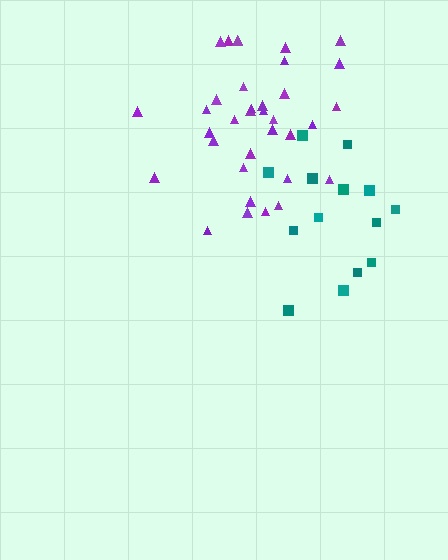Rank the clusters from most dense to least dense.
purple, teal.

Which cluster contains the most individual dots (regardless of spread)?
Purple (35).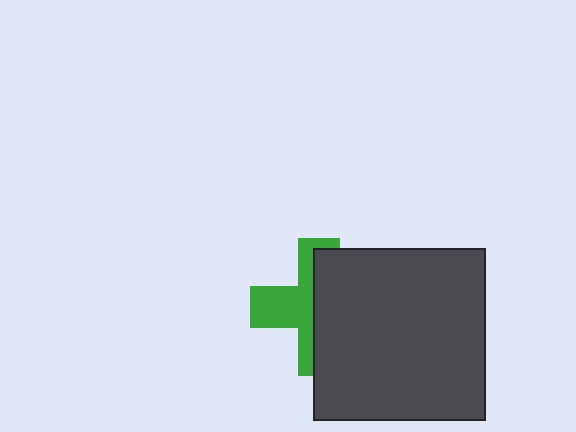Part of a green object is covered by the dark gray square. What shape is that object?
It is a cross.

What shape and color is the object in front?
The object in front is a dark gray square.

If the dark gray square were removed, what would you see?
You would see the complete green cross.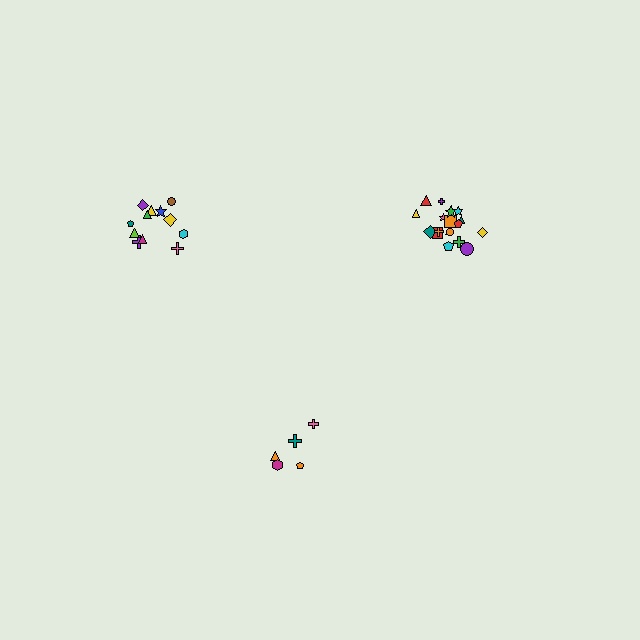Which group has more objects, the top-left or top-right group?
The top-right group.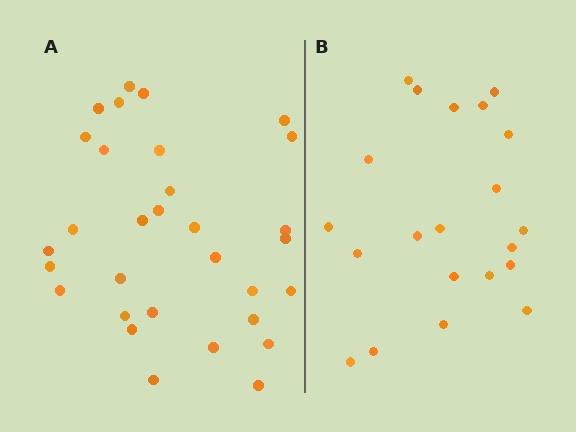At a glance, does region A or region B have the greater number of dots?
Region A (the left region) has more dots.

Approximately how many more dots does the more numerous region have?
Region A has roughly 10 or so more dots than region B.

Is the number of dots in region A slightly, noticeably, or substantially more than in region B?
Region A has substantially more. The ratio is roughly 1.5 to 1.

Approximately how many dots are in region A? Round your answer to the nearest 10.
About 30 dots. (The exact count is 31, which rounds to 30.)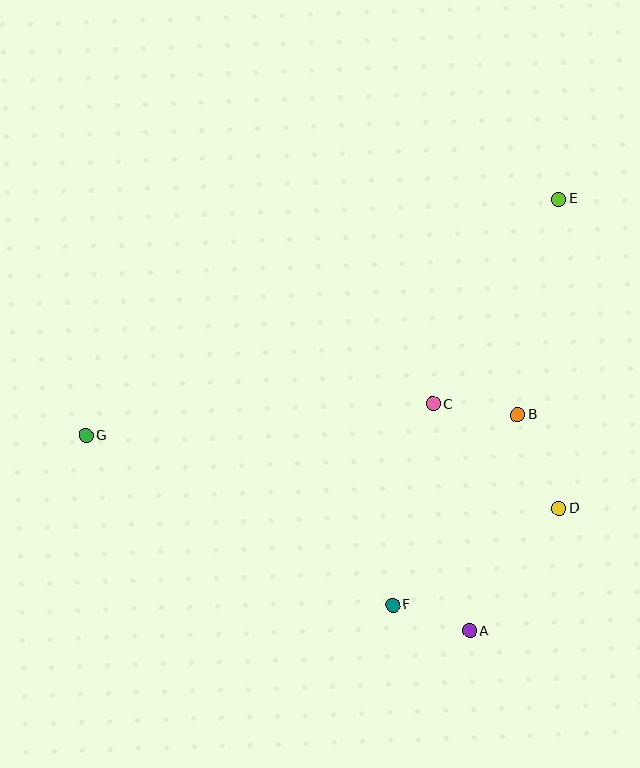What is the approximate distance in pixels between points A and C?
The distance between A and C is approximately 230 pixels.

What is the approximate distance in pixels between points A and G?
The distance between A and G is approximately 431 pixels.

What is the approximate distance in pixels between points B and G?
The distance between B and G is approximately 432 pixels.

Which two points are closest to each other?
Points A and F are closest to each other.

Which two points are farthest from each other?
Points E and G are farthest from each other.